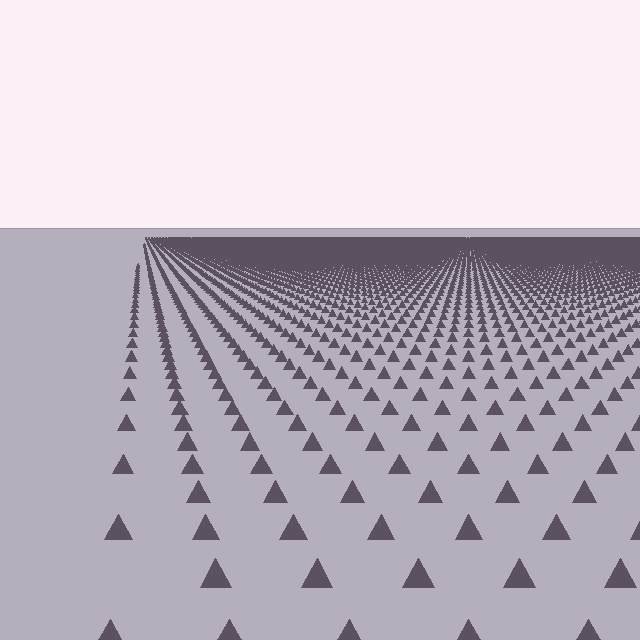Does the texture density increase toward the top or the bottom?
Density increases toward the top.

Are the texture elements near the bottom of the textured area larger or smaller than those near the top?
Larger. Near the bottom, elements are closer to the viewer and appear at a bigger on-screen size.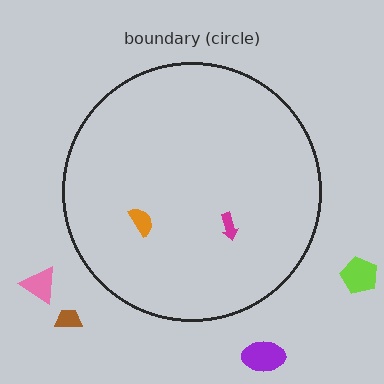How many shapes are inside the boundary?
2 inside, 4 outside.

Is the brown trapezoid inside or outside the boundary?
Outside.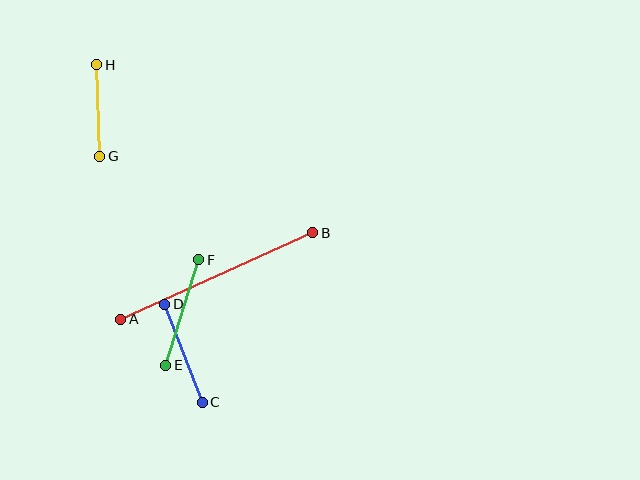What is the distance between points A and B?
The distance is approximately 211 pixels.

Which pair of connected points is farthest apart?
Points A and B are farthest apart.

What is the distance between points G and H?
The distance is approximately 92 pixels.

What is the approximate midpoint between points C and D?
The midpoint is at approximately (184, 353) pixels.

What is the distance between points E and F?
The distance is approximately 110 pixels.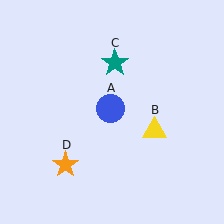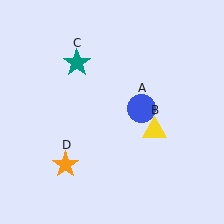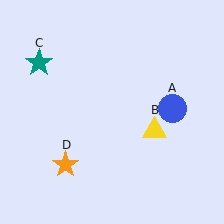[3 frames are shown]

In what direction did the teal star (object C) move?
The teal star (object C) moved left.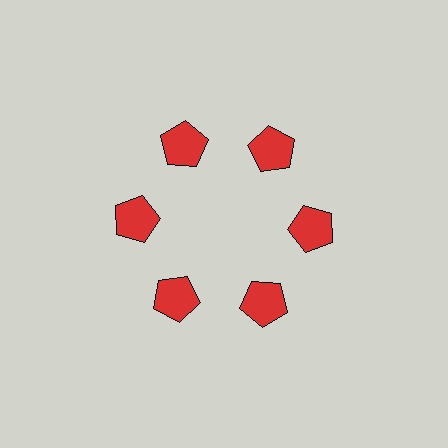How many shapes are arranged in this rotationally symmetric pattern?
There are 6 shapes, arranged in 6 groups of 1.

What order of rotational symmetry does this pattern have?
This pattern has 6-fold rotational symmetry.